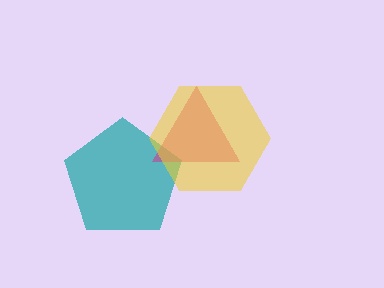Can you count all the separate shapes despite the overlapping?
Yes, there are 3 separate shapes.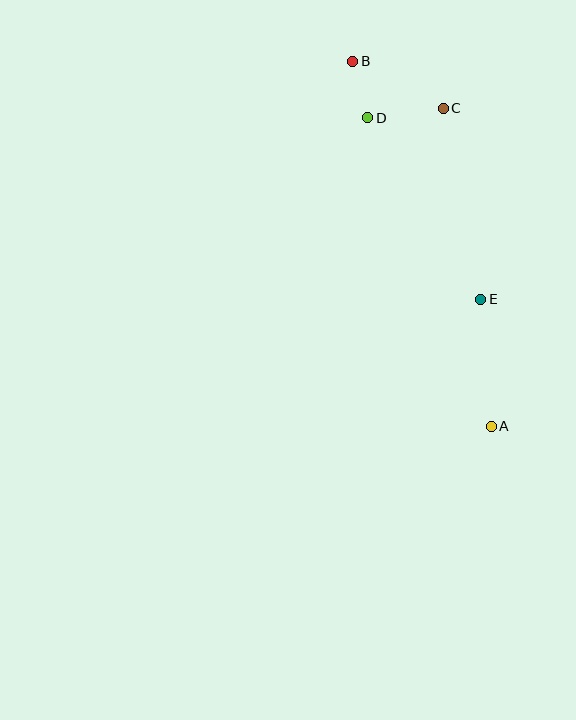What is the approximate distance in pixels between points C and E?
The distance between C and E is approximately 195 pixels.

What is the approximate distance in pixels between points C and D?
The distance between C and D is approximately 76 pixels.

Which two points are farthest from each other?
Points A and B are farthest from each other.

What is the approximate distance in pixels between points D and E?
The distance between D and E is approximately 214 pixels.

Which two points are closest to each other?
Points B and D are closest to each other.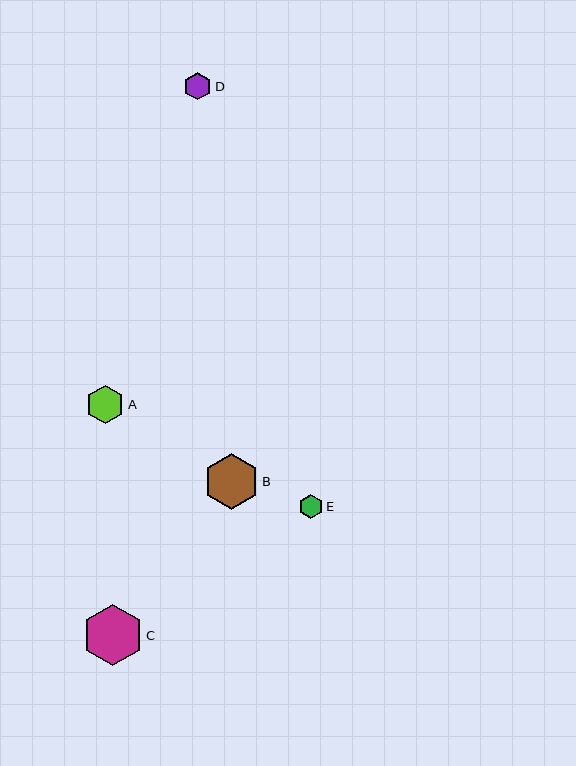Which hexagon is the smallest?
Hexagon E is the smallest with a size of approximately 24 pixels.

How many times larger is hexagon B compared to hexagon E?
Hexagon B is approximately 2.3 times the size of hexagon E.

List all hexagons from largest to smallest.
From largest to smallest: C, B, A, D, E.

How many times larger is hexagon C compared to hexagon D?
Hexagon C is approximately 2.2 times the size of hexagon D.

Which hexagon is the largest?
Hexagon C is the largest with a size of approximately 61 pixels.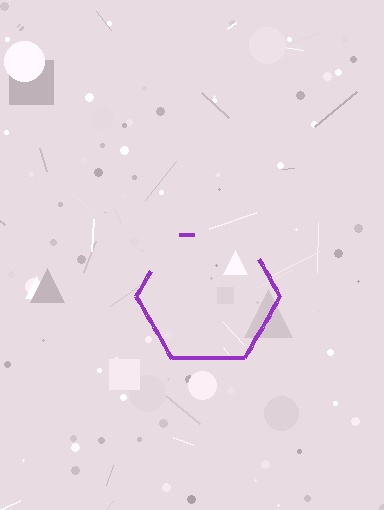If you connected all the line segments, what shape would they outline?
They would outline a hexagon.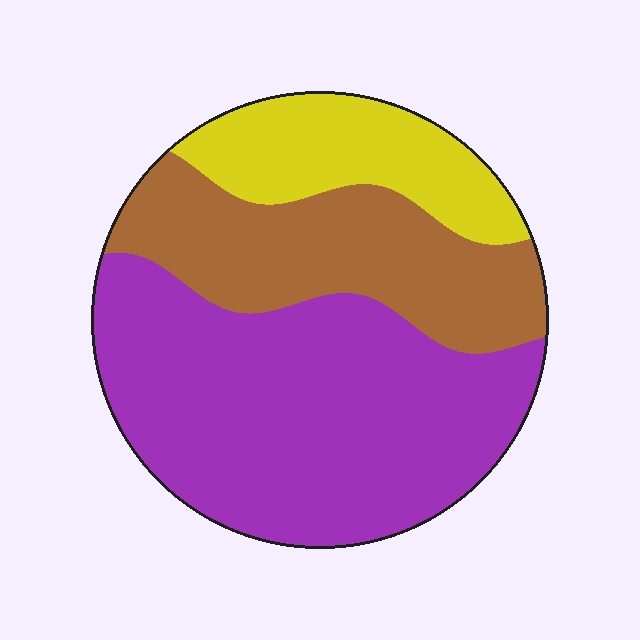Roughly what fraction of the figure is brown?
Brown covers roughly 30% of the figure.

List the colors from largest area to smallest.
From largest to smallest: purple, brown, yellow.